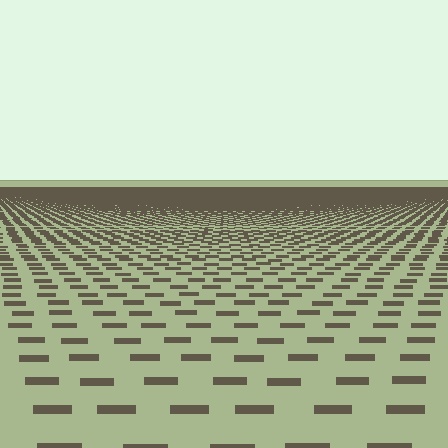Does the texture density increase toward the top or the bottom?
Density increases toward the top.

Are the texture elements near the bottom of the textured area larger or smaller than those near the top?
Larger. Near the bottom, elements are closer to the viewer and appear at a bigger on-screen size.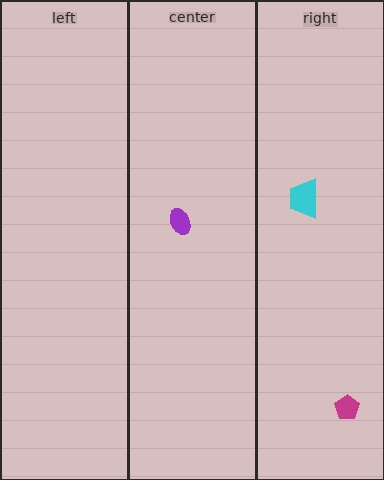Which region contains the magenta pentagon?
The right region.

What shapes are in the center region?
The purple ellipse.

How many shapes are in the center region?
1.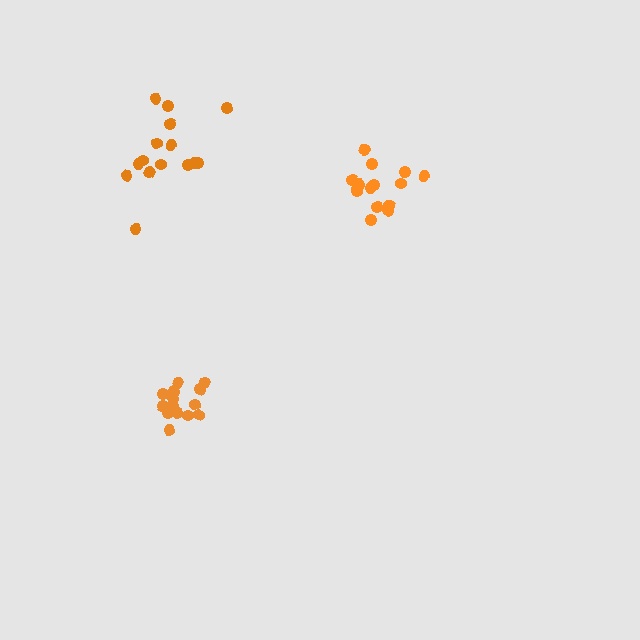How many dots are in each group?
Group 1: 14 dots, Group 2: 15 dots, Group 3: 15 dots (44 total).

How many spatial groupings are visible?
There are 3 spatial groupings.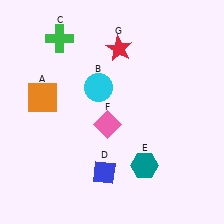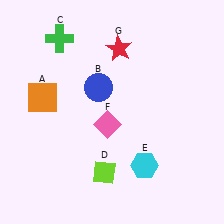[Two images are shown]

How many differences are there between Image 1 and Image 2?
There are 3 differences between the two images.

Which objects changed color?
B changed from cyan to blue. D changed from blue to lime. E changed from teal to cyan.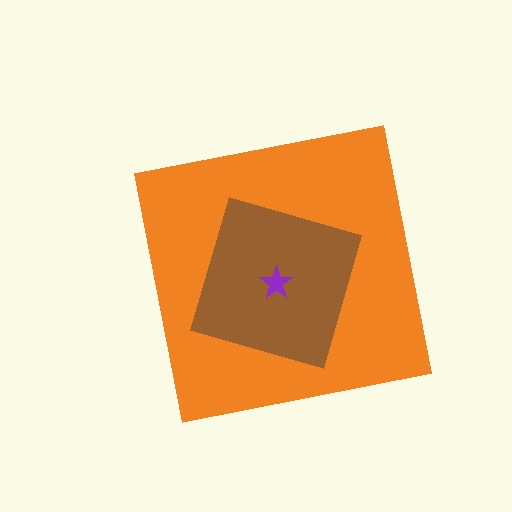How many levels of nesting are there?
3.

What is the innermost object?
The purple star.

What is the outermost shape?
The orange square.